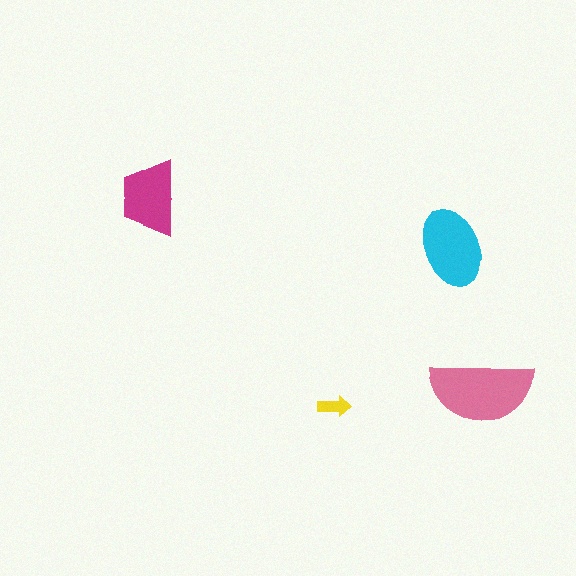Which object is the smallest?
The yellow arrow.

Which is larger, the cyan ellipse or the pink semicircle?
The pink semicircle.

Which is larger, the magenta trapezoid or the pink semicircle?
The pink semicircle.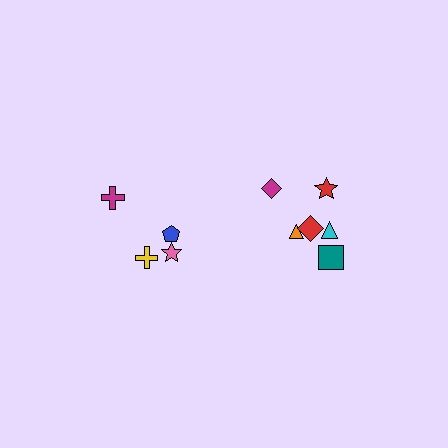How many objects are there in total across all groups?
There are 10 objects.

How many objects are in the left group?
There are 4 objects.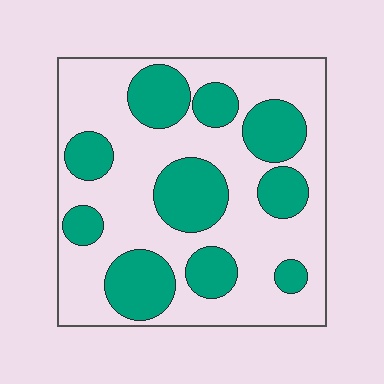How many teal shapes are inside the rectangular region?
10.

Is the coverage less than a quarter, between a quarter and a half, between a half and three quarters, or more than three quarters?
Between a quarter and a half.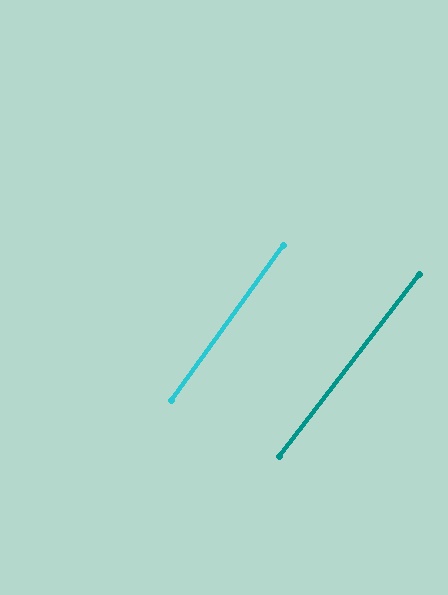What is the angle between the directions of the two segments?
Approximately 2 degrees.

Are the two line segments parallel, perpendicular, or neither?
Parallel — their directions differ by only 1.8°.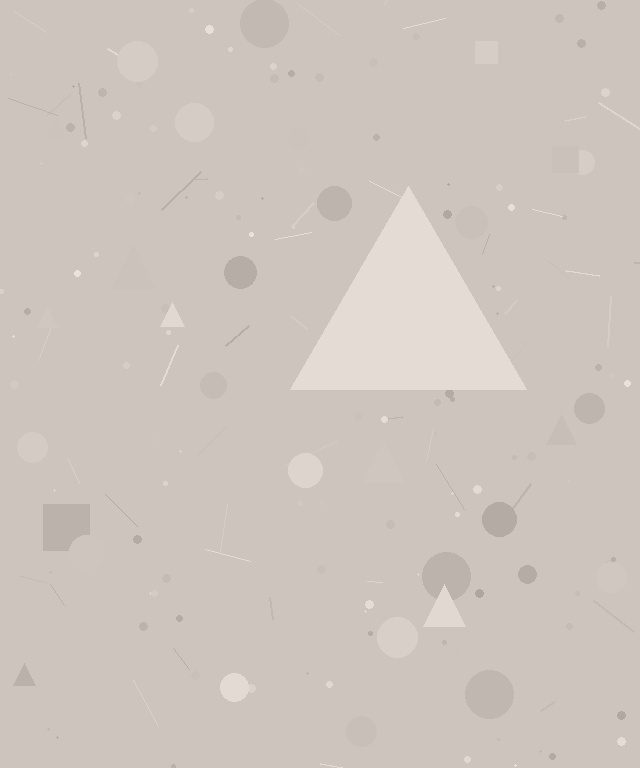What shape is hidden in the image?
A triangle is hidden in the image.